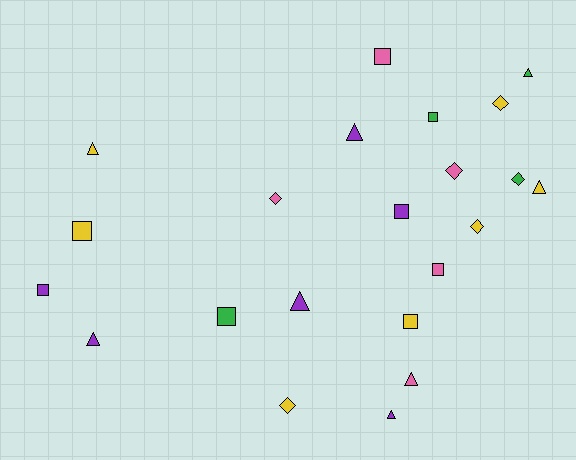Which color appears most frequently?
Yellow, with 7 objects.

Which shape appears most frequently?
Square, with 8 objects.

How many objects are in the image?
There are 22 objects.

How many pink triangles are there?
There is 1 pink triangle.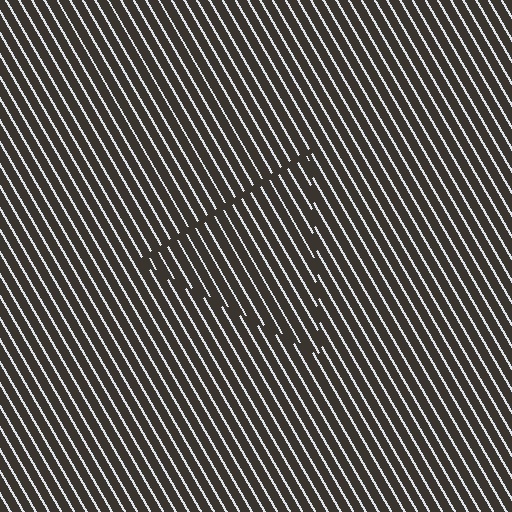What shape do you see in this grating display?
An illusory triangle. The interior of the shape contains the same grating, shifted by half a period — the contour is defined by the phase discontinuity where line-ends from the inner and outer gratings abut.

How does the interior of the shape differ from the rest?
The interior of the shape contains the same grating, shifted by half a period — the contour is defined by the phase discontinuity where line-ends from the inner and outer gratings abut.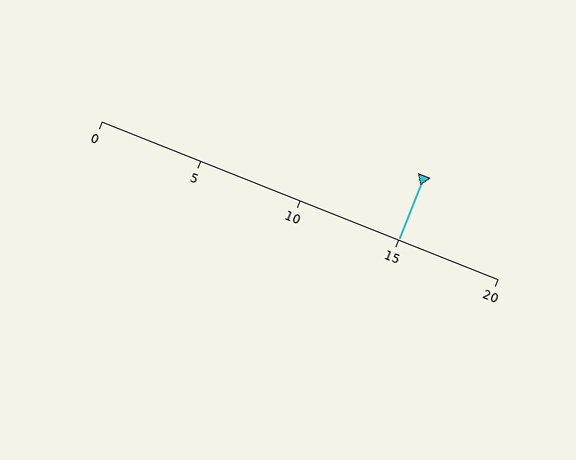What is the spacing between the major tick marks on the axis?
The major ticks are spaced 5 apart.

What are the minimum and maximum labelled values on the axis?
The axis runs from 0 to 20.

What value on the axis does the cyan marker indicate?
The marker indicates approximately 15.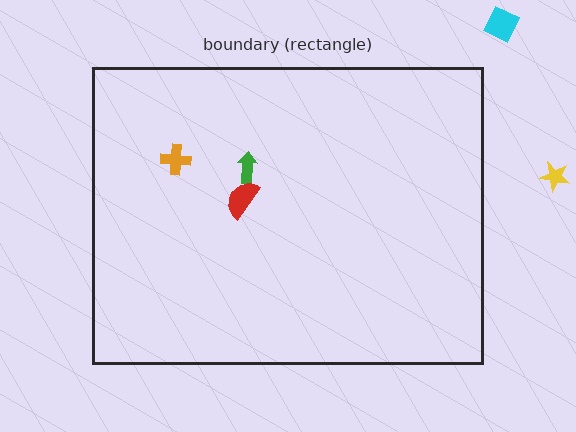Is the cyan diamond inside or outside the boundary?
Outside.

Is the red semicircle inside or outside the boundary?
Inside.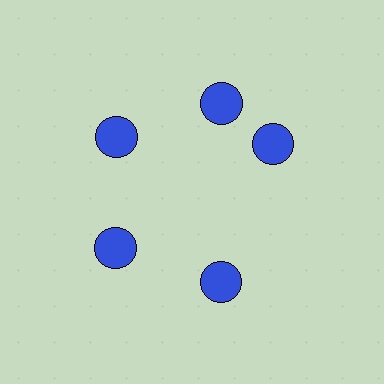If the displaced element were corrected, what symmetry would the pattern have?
It would have 5-fold rotational symmetry — the pattern would map onto itself every 72 degrees.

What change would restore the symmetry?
The symmetry would be restored by rotating it back into even spacing with its neighbors so that all 5 circles sit at equal angles and equal distance from the center.